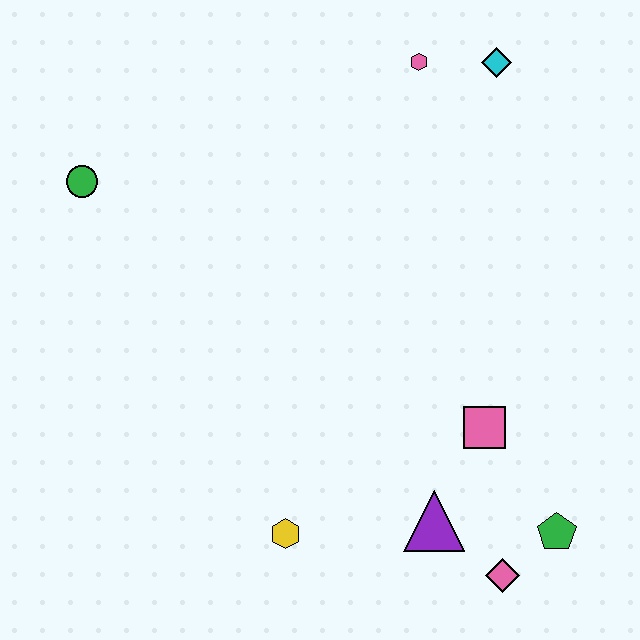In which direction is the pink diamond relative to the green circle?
The pink diamond is to the right of the green circle.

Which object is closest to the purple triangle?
The pink diamond is closest to the purple triangle.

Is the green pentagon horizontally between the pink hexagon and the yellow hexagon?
No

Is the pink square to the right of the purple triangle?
Yes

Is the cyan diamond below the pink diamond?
No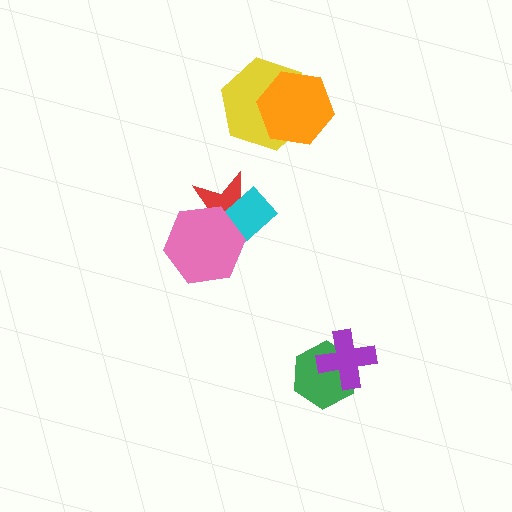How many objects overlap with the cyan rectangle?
2 objects overlap with the cyan rectangle.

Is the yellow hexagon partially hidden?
Yes, it is partially covered by another shape.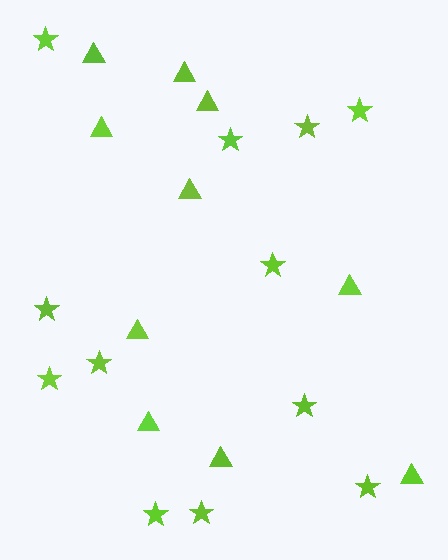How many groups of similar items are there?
There are 2 groups: one group of stars (12) and one group of triangles (10).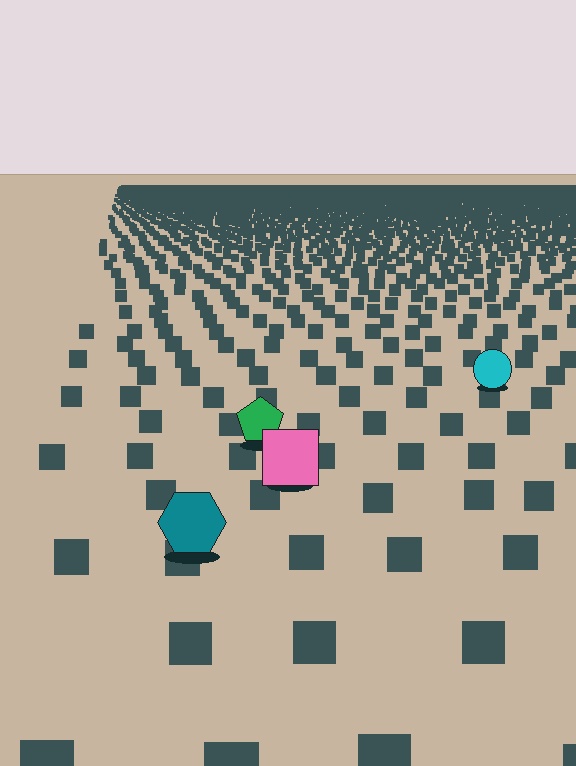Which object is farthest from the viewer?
The cyan circle is farthest from the viewer. It appears smaller and the ground texture around it is denser.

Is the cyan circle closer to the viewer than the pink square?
No. The pink square is closer — you can tell from the texture gradient: the ground texture is coarser near it.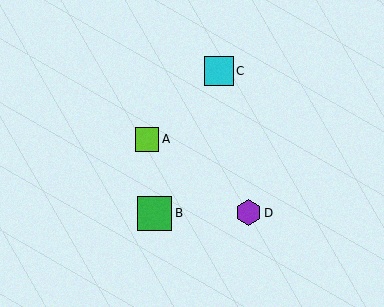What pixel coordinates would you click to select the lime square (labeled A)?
Click at (147, 139) to select the lime square A.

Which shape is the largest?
The green square (labeled B) is the largest.